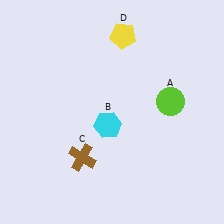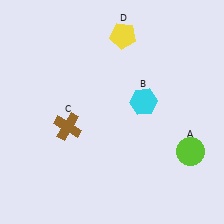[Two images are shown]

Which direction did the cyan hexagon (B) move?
The cyan hexagon (B) moved right.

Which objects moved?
The objects that moved are: the lime circle (A), the cyan hexagon (B), the brown cross (C).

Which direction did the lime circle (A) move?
The lime circle (A) moved down.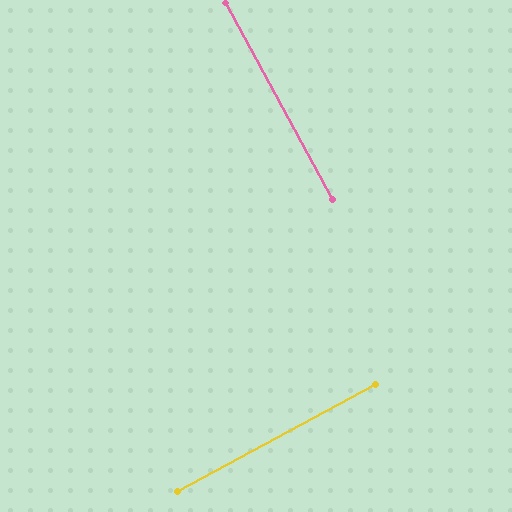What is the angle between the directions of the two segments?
Approximately 90 degrees.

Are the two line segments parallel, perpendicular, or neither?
Perpendicular — they meet at approximately 90°.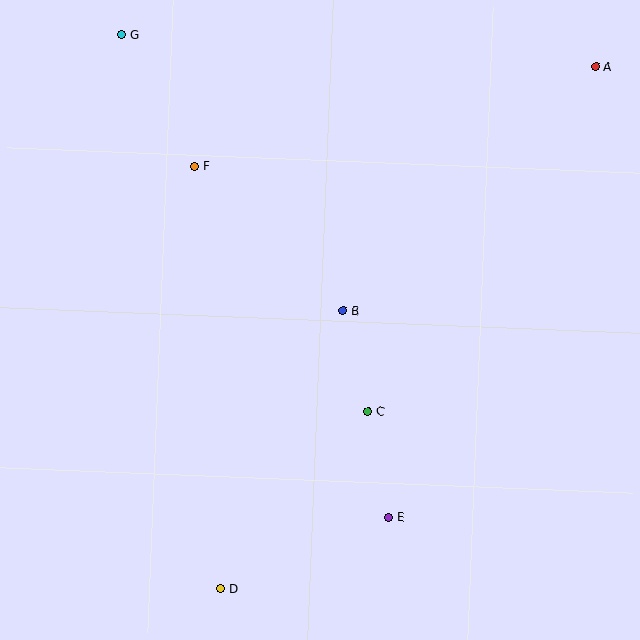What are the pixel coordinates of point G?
Point G is at (122, 35).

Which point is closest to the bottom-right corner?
Point E is closest to the bottom-right corner.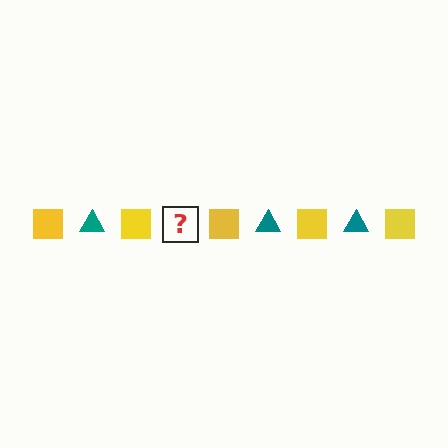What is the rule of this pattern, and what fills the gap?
The rule is that the pattern alternates between yellow square and teal triangle. The gap should be filled with a teal triangle.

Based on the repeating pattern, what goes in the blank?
The blank should be a teal triangle.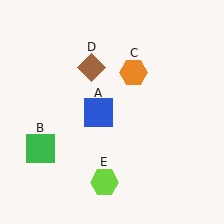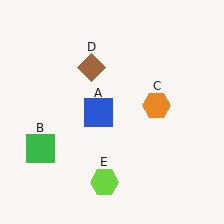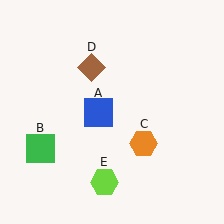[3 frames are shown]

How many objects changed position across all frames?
1 object changed position: orange hexagon (object C).